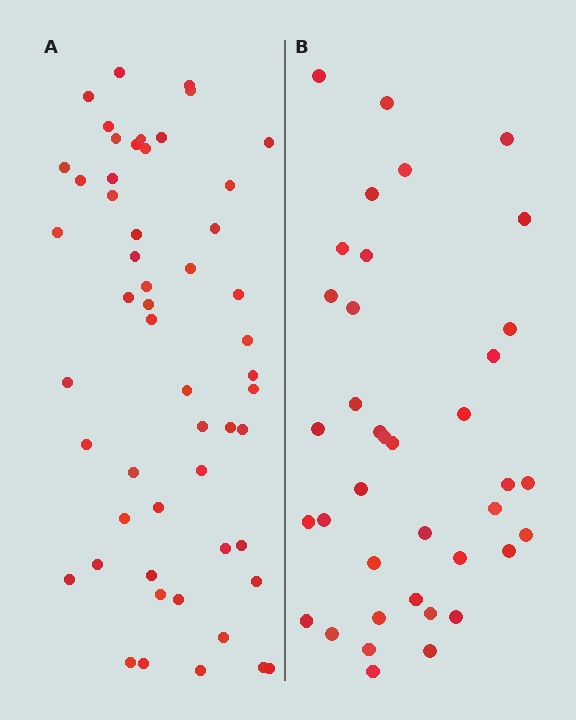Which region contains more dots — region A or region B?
Region A (the left region) has more dots.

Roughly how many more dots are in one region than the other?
Region A has approximately 15 more dots than region B.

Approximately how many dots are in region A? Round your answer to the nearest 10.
About 50 dots. (The exact count is 53, which rounds to 50.)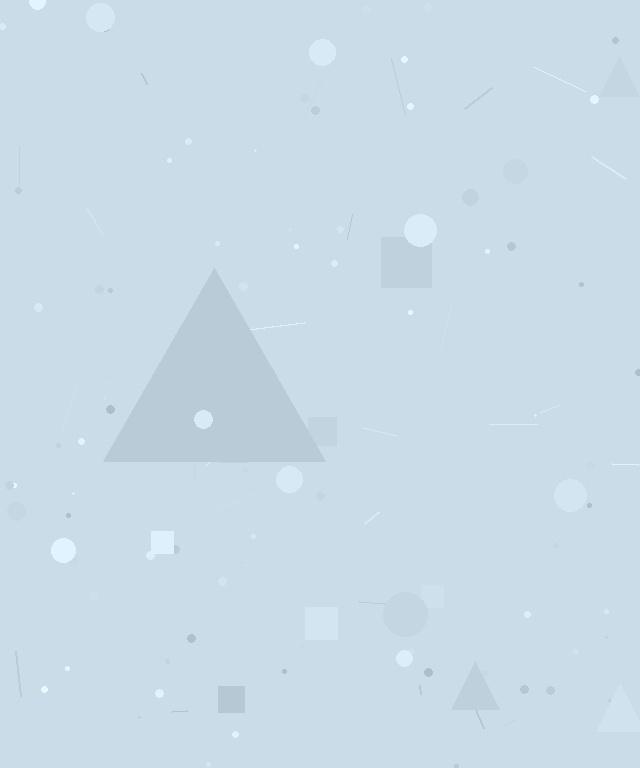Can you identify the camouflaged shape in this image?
The camouflaged shape is a triangle.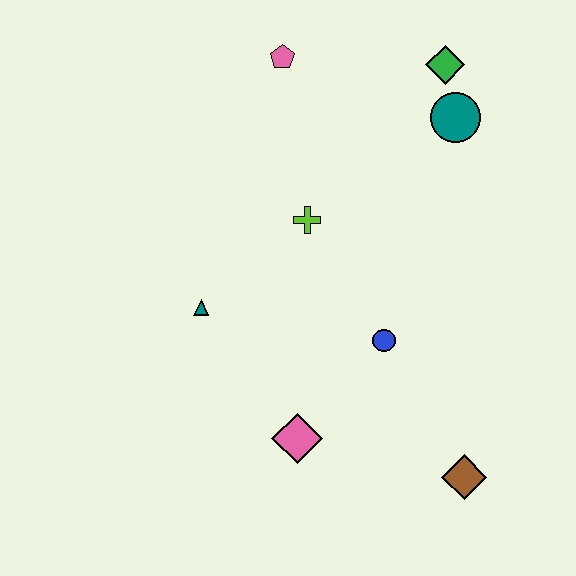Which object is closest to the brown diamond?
The blue circle is closest to the brown diamond.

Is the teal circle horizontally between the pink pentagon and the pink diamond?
No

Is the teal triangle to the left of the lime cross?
Yes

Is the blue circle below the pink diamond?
No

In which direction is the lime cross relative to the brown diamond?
The lime cross is above the brown diamond.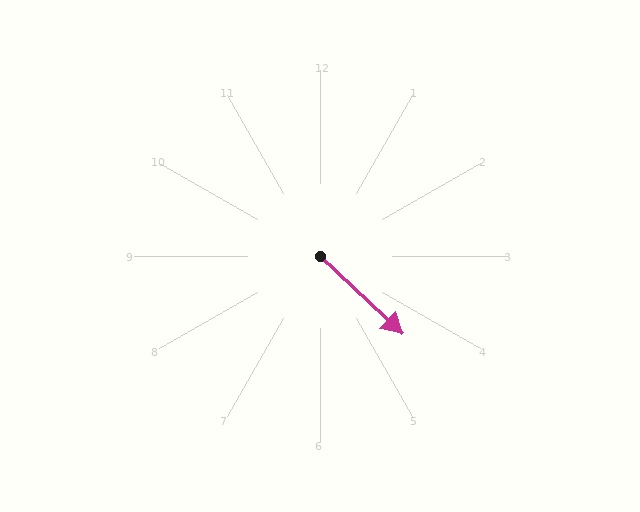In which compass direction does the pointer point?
Southeast.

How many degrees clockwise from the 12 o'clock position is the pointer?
Approximately 133 degrees.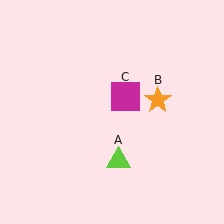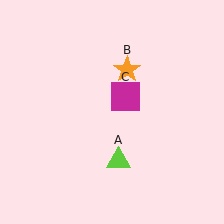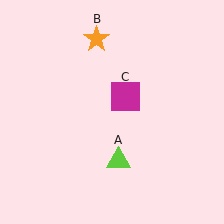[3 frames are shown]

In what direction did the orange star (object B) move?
The orange star (object B) moved up and to the left.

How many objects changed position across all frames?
1 object changed position: orange star (object B).